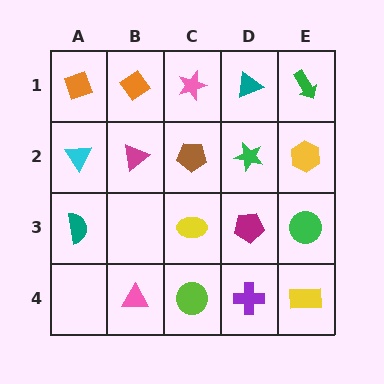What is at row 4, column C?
A lime circle.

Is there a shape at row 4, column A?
No, that cell is empty.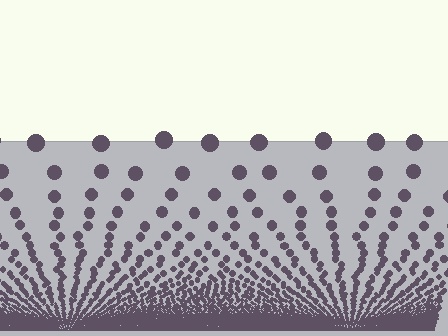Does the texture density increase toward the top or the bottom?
Density increases toward the bottom.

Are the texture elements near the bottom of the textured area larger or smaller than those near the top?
Smaller. The gradient is inverted — elements near the bottom are smaller and denser.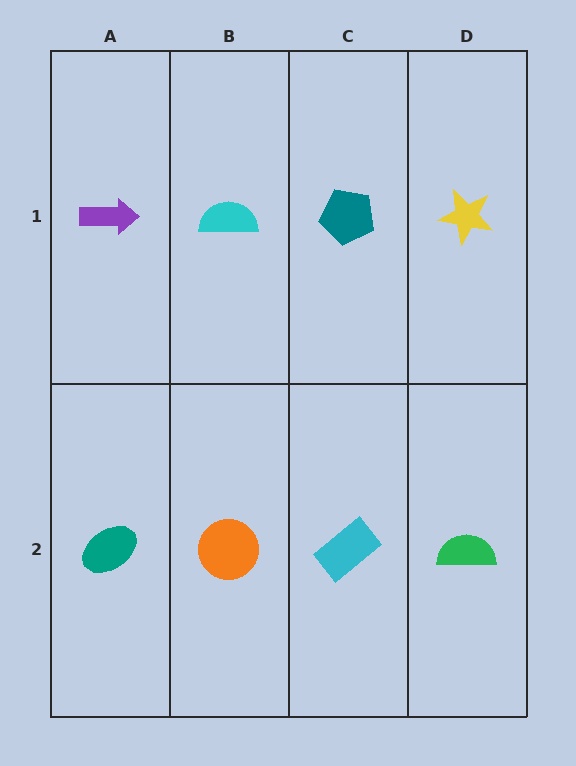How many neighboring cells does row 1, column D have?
2.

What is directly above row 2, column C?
A teal pentagon.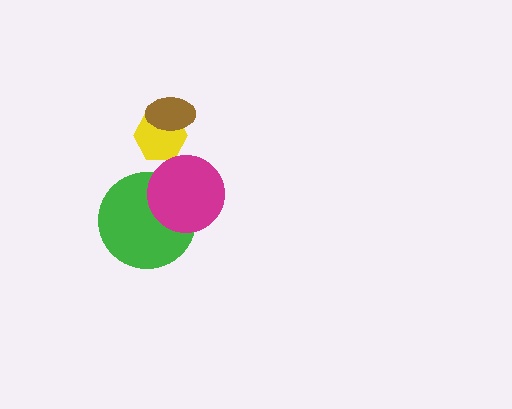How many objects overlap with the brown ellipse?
1 object overlaps with the brown ellipse.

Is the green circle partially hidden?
Yes, it is partially covered by another shape.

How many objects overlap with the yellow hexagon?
1 object overlaps with the yellow hexagon.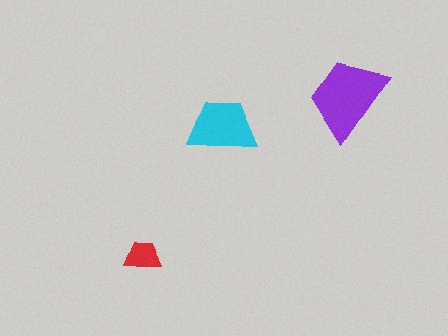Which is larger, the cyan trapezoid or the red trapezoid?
The cyan one.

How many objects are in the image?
There are 3 objects in the image.